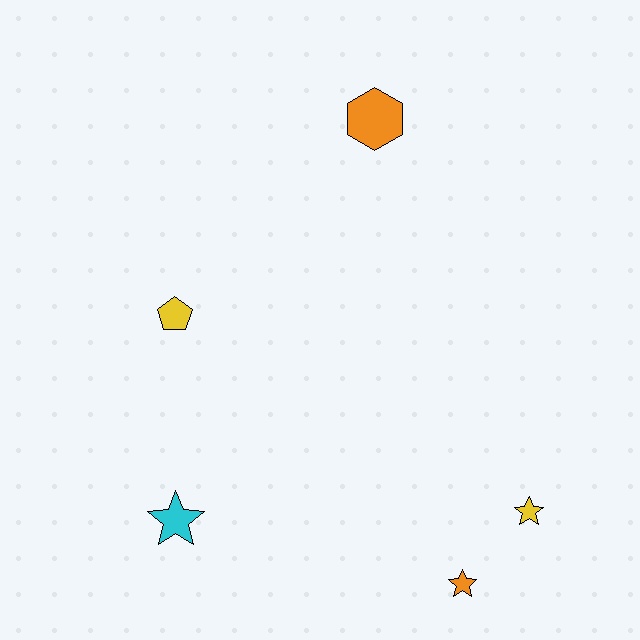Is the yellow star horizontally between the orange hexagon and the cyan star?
No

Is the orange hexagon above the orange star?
Yes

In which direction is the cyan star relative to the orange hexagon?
The cyan star is below the orange hexagon.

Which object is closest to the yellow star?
The orange star is closest to the yellow star.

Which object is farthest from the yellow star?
The orange hexagon is farthest from the yellow star.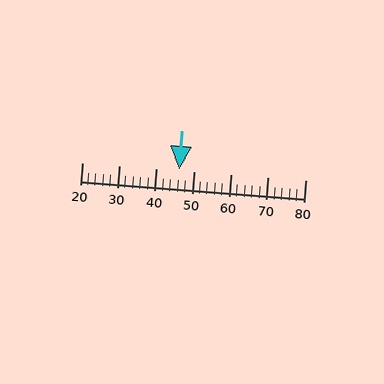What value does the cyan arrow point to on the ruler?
The cyan arrow points to approximately 46.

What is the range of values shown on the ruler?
The ruler shows values from 20 to 80.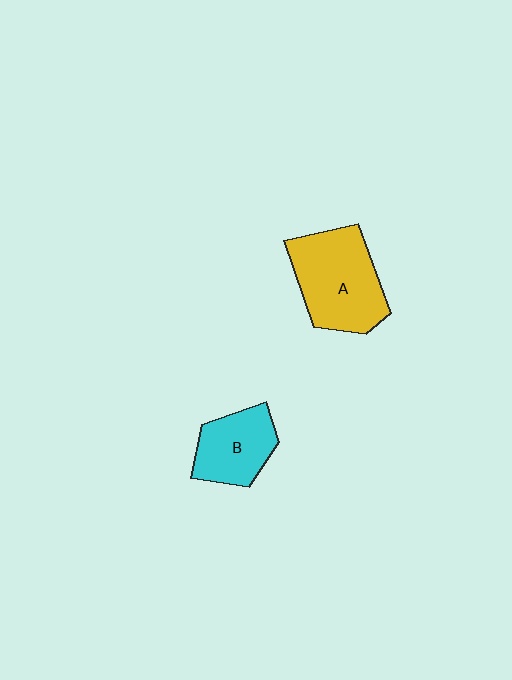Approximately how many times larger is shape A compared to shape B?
Approximately 1.5 times.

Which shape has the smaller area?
Shape B (cyan).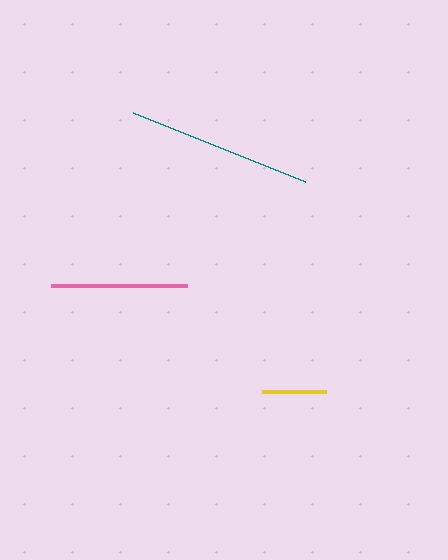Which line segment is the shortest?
The yellow line is the shortest at approximately 64 pixels.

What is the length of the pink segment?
The pink segment is approximately 136 pixels long.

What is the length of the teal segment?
The teal segment is approximately 186 pixels long.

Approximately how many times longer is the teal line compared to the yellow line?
The teal line is approximately 2.9 times the length of the yellow line.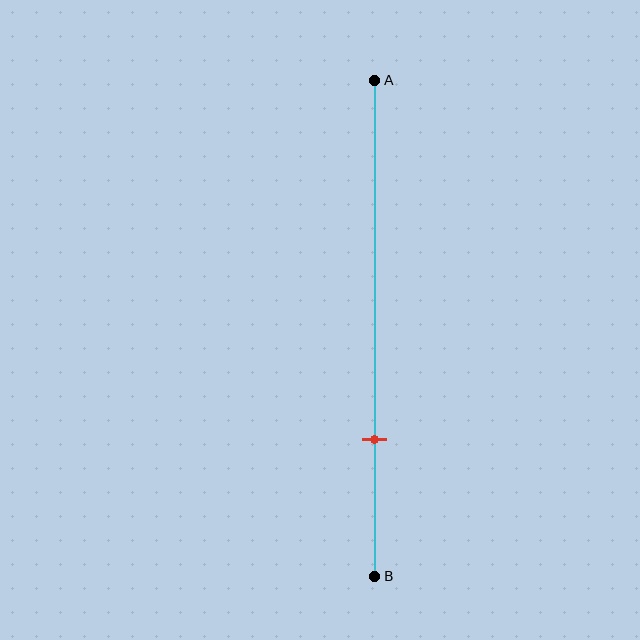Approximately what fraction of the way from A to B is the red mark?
The red mark is approximately 70% of the way from A to B.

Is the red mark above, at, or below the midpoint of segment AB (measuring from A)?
The red mark is below the midpoint of segment AB.